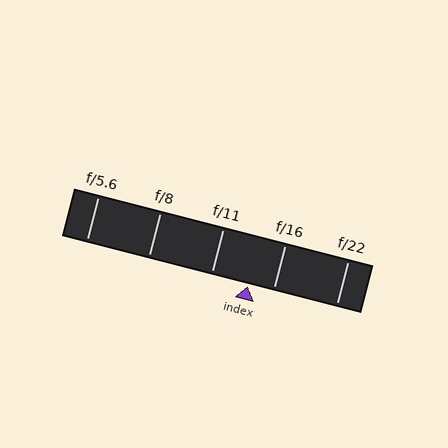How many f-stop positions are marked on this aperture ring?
There are 5 f-stop positions marked.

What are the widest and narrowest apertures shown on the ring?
The widest aperture shown is f/5.6 and the narrowest is f/22.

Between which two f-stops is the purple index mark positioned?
The index mark is between f/11 and f/16.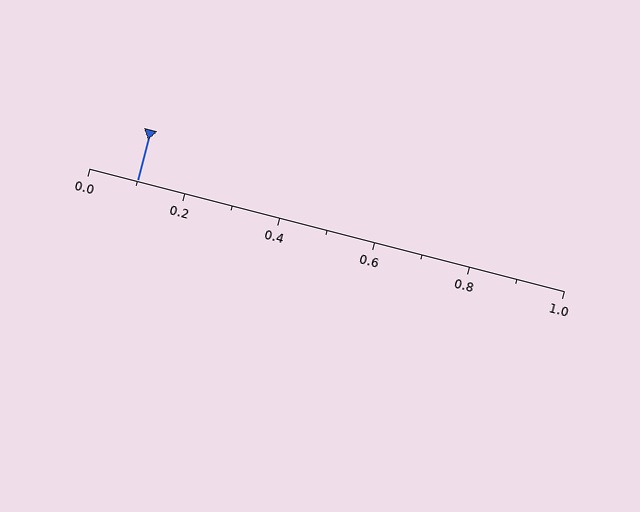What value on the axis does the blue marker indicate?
The marker indicates approximately 0.1.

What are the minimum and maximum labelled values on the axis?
The axis runs from 0.0 to 1.0.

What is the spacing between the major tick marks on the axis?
The major ticks are spaced 0.2 apart.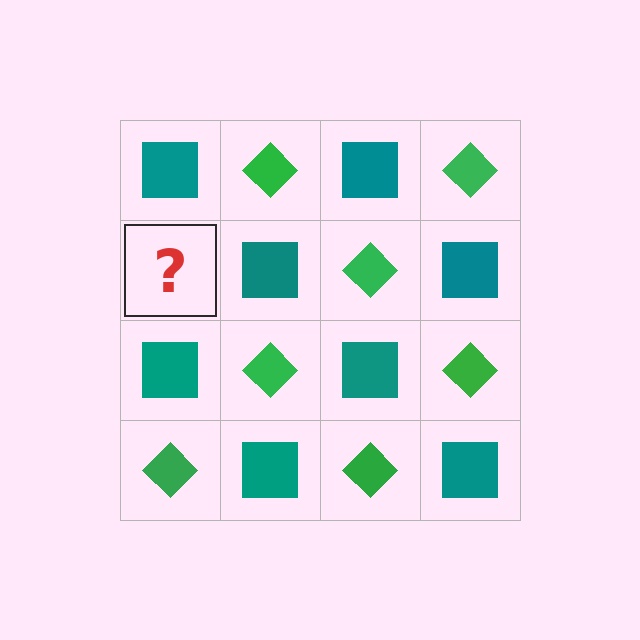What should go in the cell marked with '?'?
The missing cell should contain a green diamond.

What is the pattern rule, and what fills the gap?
The rule is that it alternates teal square and green diamond in a checkerboard pattern. The gap should be filled with a green diamond.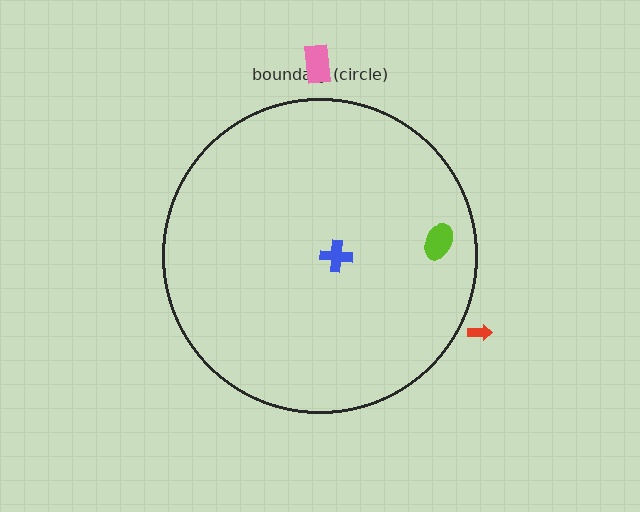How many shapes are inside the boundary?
2 inside, 2 outside.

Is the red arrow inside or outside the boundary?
Outside.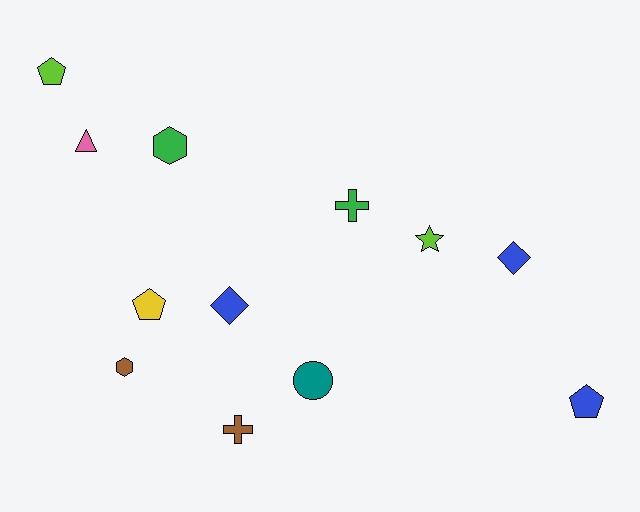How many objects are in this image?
There are 12 objects.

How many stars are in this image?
There is 1 star.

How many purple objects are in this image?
There are no purple objects.